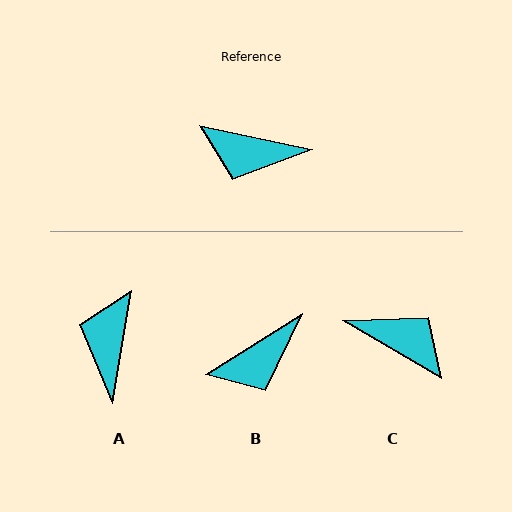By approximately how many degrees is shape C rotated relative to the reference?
Approximately 161 degrees counter-clockwise.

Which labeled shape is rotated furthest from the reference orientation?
C, about 161 degrees away.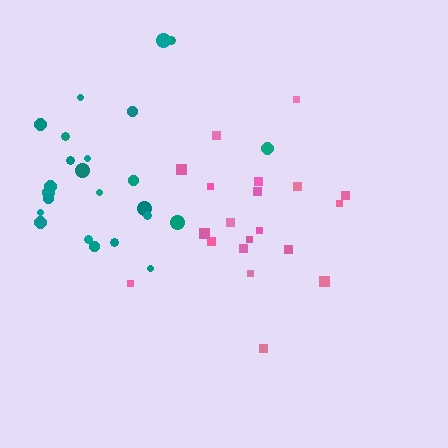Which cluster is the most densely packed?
Pink.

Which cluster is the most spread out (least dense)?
Teal.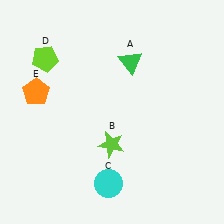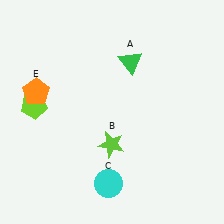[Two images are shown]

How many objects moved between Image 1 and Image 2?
1 object moved between the two images.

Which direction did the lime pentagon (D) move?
The lime pentagon (D) moved down.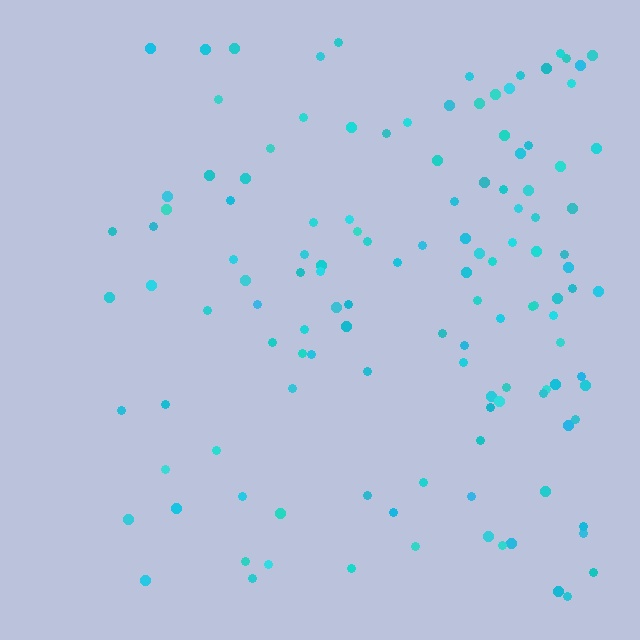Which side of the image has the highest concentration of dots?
The right.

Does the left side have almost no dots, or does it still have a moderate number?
Still a moderate number, just noticeably fewer than the right.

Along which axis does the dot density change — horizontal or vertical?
Horizontal.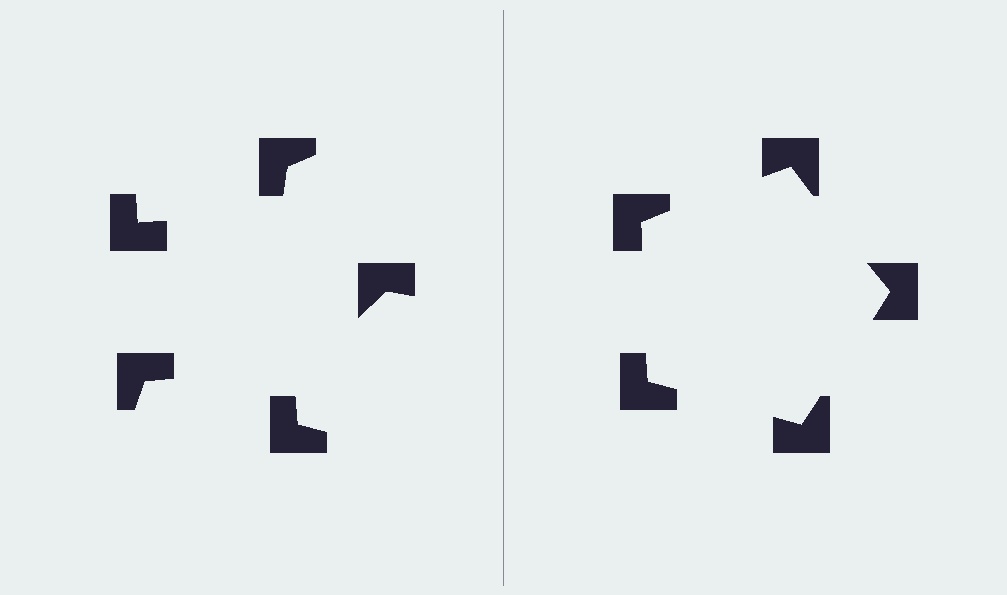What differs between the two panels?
The notched squares are positioned identically on both sides; only the wedge orientations differ. On the right they align to a pentagon; on the left they are misaligned.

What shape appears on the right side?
An illusory pentagon.